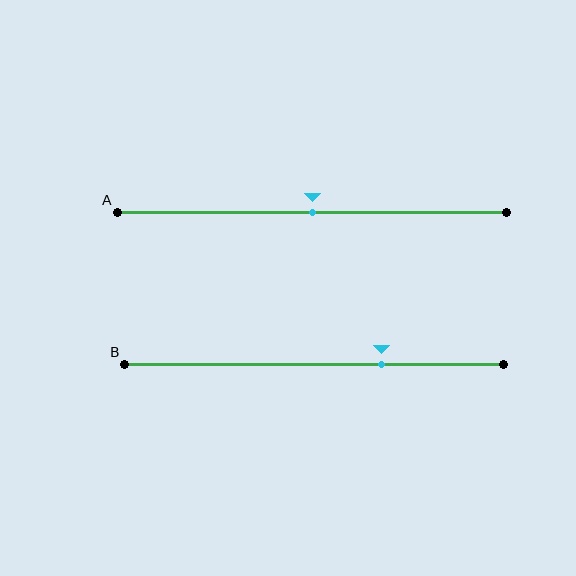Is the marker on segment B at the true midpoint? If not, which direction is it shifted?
No, the marker on segment B is shifted to the right by about 18% of the segment length.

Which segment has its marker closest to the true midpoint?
Segment A has its marker closest to the true midpoint.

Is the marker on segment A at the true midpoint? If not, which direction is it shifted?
Yes, the marker on segment A is at the true midpoint.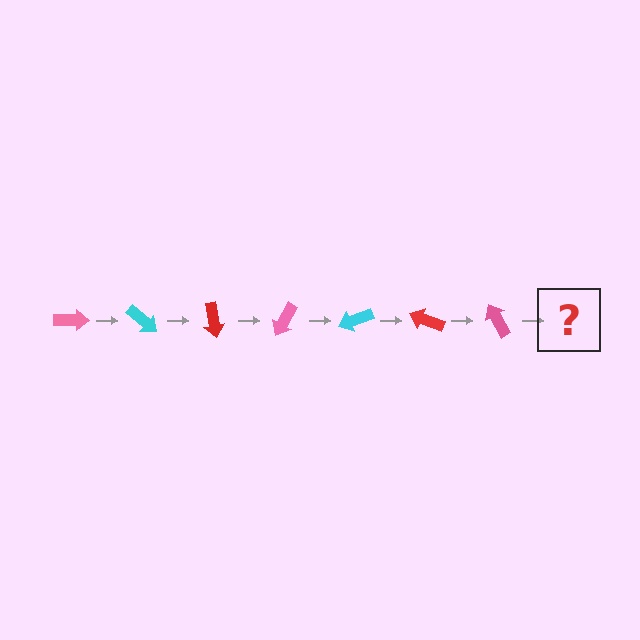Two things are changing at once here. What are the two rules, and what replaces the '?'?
The two rules are that it rotates 40 degrees each step and the color cycles through pink, cyan, and red. The '?' should be a cyan arrow, rotated 280 degrees from the start.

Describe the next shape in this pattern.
It should be a cyan arrow, rotated 280 degrees from the start.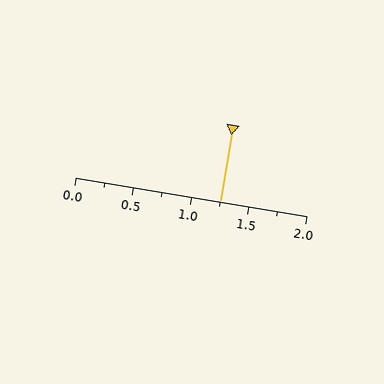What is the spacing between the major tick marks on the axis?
The major ticks are spaced 0.5 apart.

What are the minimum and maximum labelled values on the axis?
The axis runs from 0.0 to 2.0.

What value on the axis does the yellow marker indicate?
The marker indicates approximately 1.25.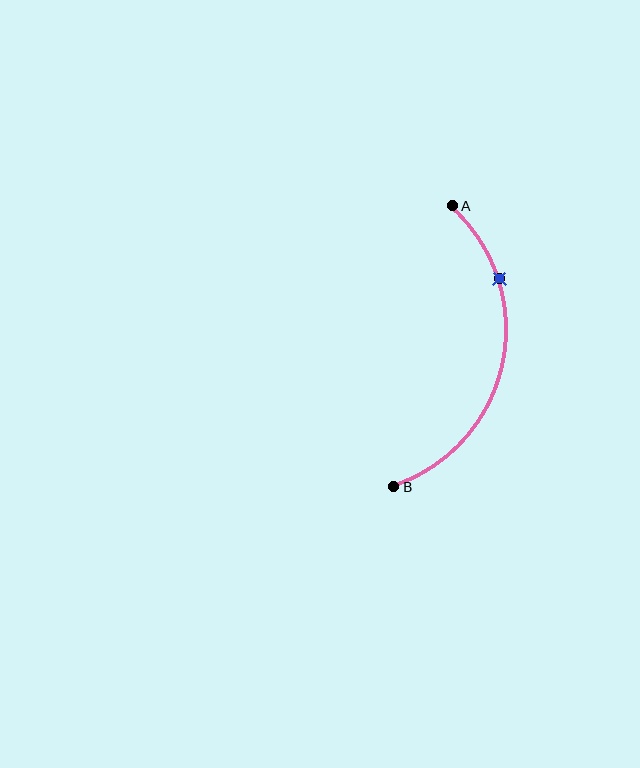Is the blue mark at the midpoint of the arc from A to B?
No. The blue mark lies on the arc but is closer to endpoint A. The arc midpoint would be at the point on the curve equidistant along the arc from both A and B.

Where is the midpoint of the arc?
The arc midpoint is the point on the curve farthest from the straight line joining A and B. It sits to the right of that line.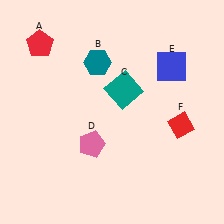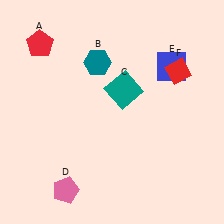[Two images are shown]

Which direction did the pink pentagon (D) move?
The pink pentagon (D) moved down.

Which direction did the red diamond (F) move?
The red diamond (F) moved up.